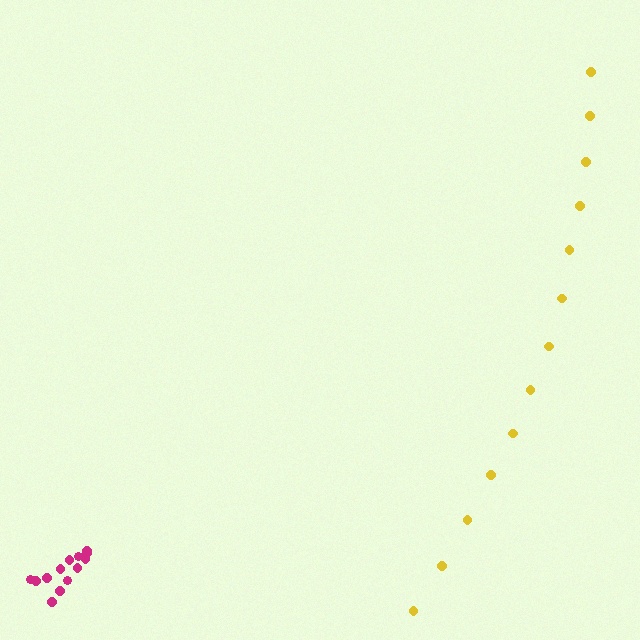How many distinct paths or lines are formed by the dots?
There are 2 distinct paths.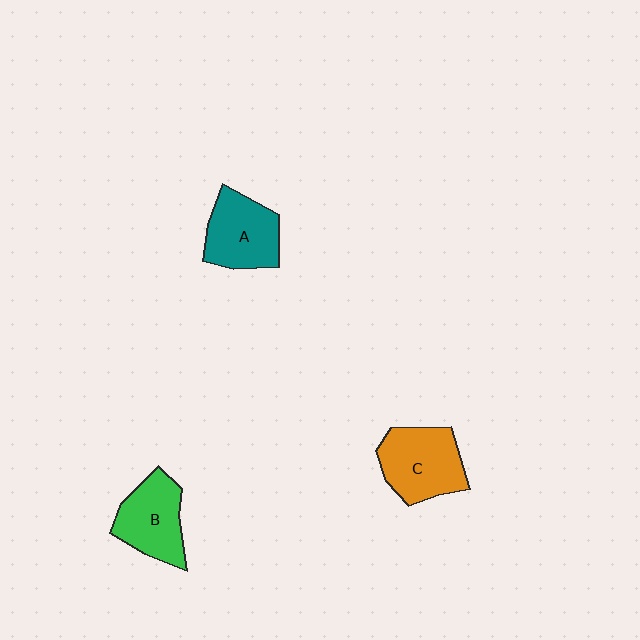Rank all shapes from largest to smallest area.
From largest to smallest: C (orange), A (teal), B (green).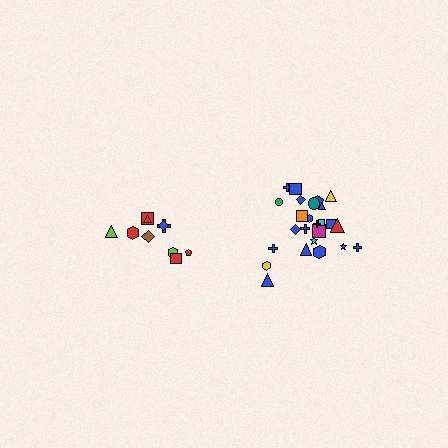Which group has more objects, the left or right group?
The right group.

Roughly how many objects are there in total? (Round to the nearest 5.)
Roughly 35 objects in total.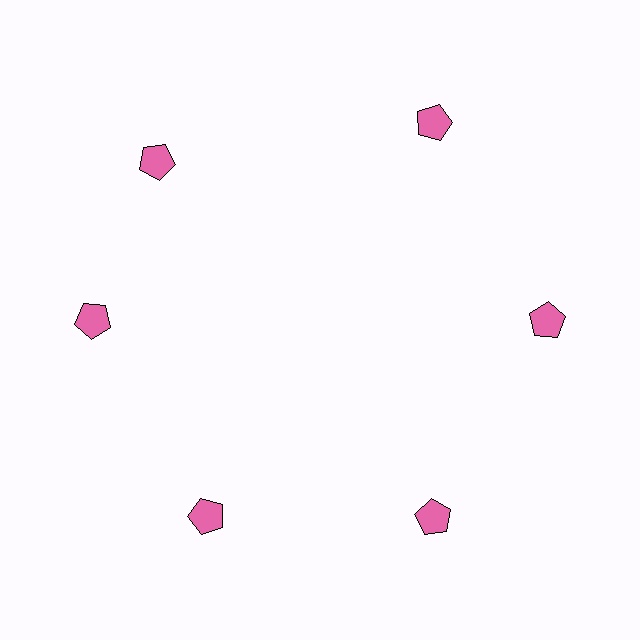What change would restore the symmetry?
The symmetry would be restored by rotating it back into even spacing with its neighbors so that all 6 pentagons sit at equal angles and equal distance from the center.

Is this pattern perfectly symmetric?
No. The 6 pink pentagons are arranged in a ring, but one element near the 11 o'clock position is rotated out of alignment along the ring, breaking the 6-fold rotational symmetry.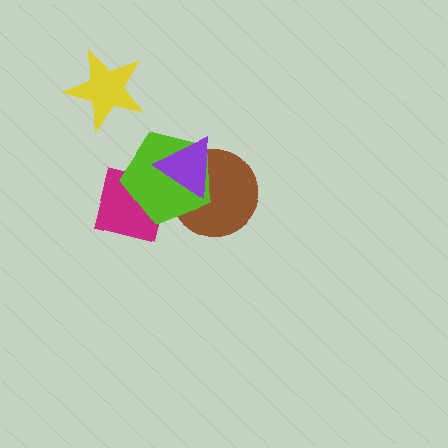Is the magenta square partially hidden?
Yes, it is partially covered by another shape.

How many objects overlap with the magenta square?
1 object overlaps with the magenta square.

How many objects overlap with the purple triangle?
2 objects overlap with the purple triangle.